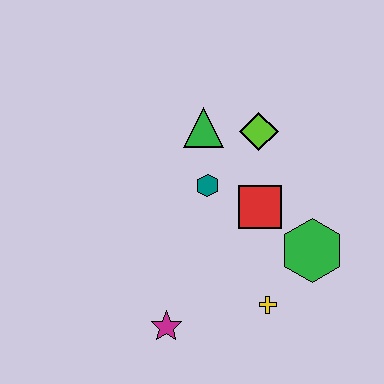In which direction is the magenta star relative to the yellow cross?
The magenta star is to the left of the yellow cross.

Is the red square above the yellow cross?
Yes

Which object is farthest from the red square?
The magenta star is farthest from the red square.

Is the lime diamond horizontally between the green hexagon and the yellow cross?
No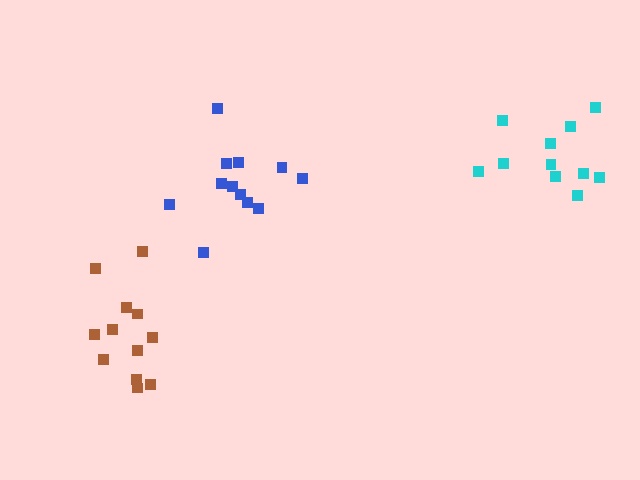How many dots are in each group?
Group 1: 12 dots, Group 2: 11 dots, Group 3: 12 dots (35 total).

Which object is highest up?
The cyan cluster is topmost.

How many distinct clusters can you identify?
There are 3 distinct clusters.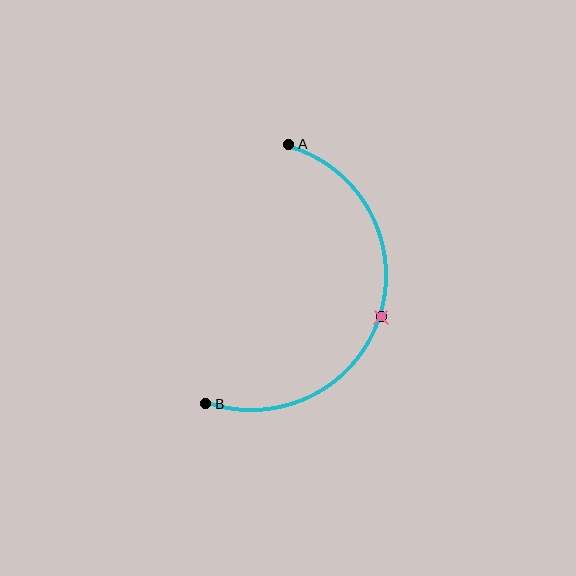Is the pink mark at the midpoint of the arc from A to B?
Yes. The pink mark lies on the arc at equal arc-length from both A and B — it is the arc midpoint.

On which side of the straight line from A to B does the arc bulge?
The arc bulges to the right of the straight line connecting A and B.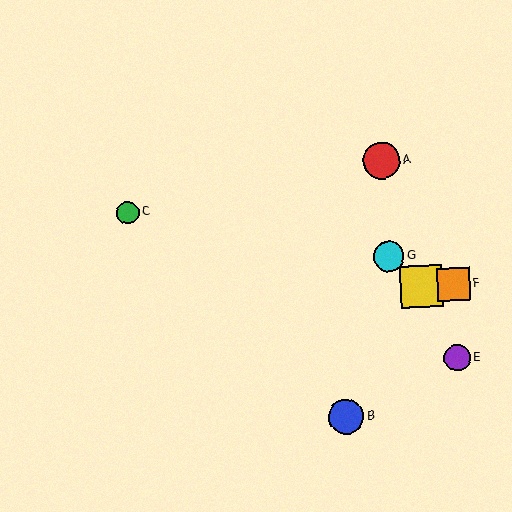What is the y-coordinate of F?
Object F is at y≈285.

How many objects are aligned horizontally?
2 objects (D, F) are aligned horizontally.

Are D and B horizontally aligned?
No, D is at y≈286 and B is at y≈417.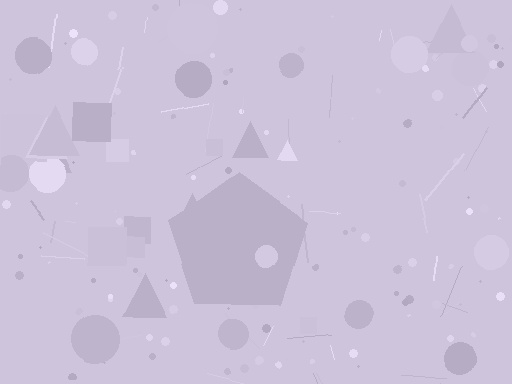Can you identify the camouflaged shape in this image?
The camouflaged shape is a pentagon.